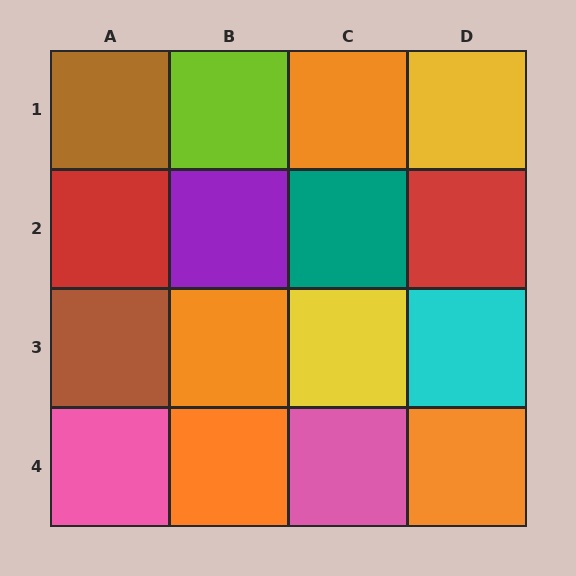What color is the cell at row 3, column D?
Cyan.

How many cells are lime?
1 cell is lime.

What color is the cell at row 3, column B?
Orange.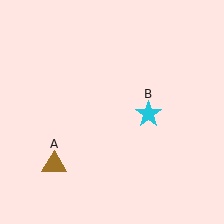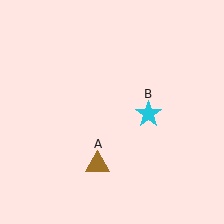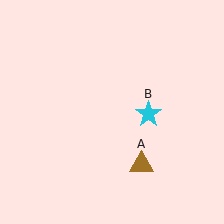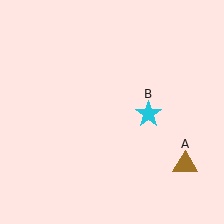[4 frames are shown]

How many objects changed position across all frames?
1 object changed position: brown triangle (object A).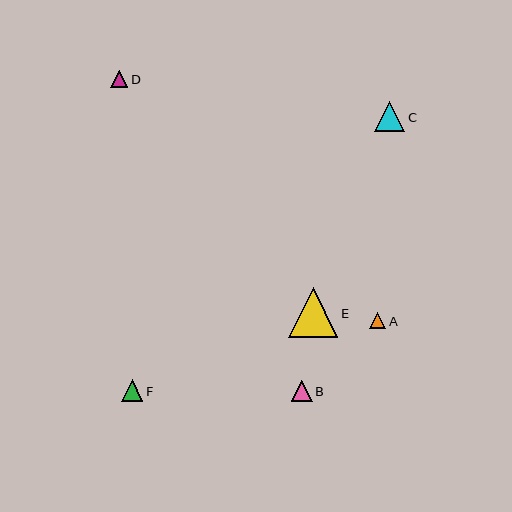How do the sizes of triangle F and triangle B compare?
Triangle F and triangle B are approximately the same size.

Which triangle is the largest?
Triangle E is the largest with a size of approximately 50 pixels.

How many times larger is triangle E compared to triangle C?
Triangle E is approximately 1.6 times the size of triangle C.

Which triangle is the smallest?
Triangle A is the smallest with a size of approximately 16 pixels.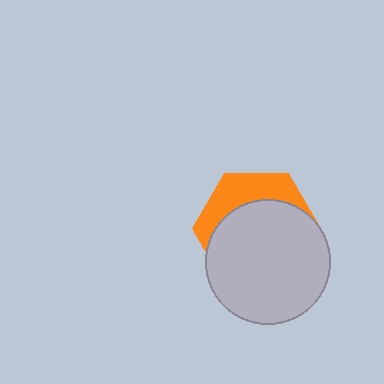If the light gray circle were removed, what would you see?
You would see the complete orange hexagon.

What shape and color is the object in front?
The object in front is a light gray circle.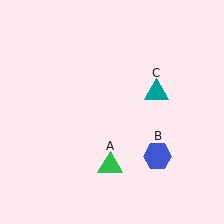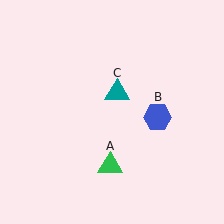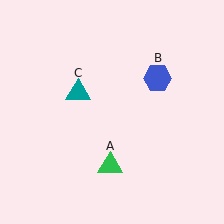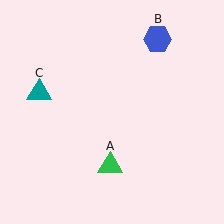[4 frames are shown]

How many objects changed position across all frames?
2 objects changed position: blue hexagon (object B), teal triangle (object C).